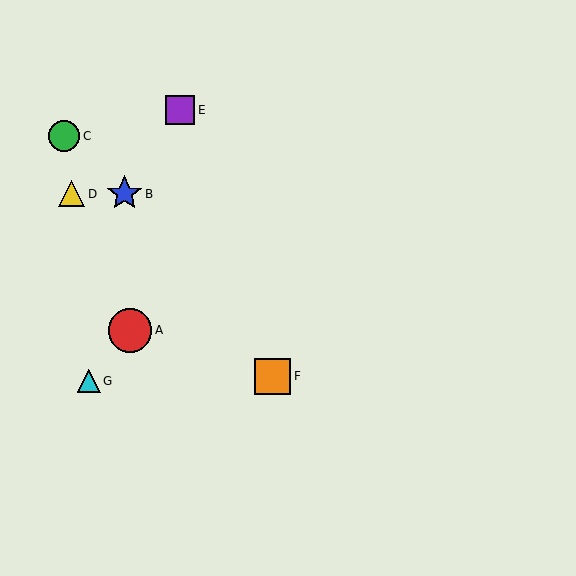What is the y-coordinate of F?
Object F is at y≈376.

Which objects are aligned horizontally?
Objects B, D are aligned horizontally.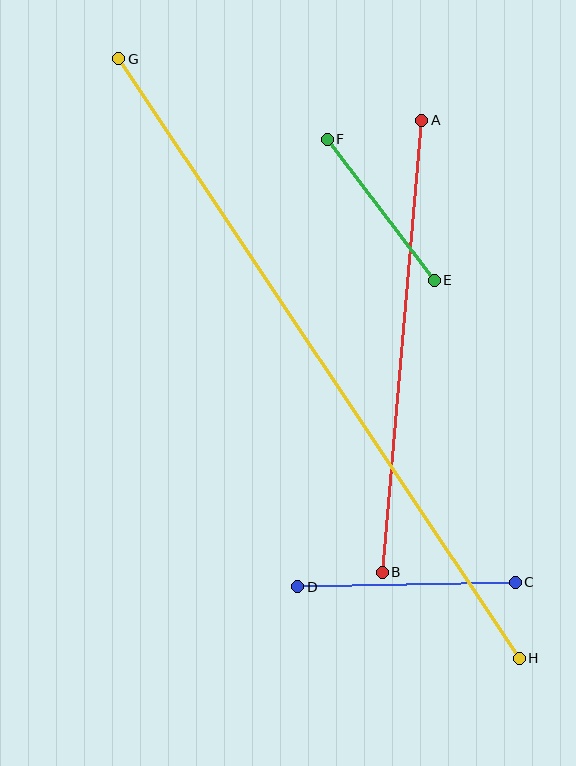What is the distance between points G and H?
The distance is approximately 721 pixels.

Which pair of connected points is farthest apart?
Points G and H are farthest apart.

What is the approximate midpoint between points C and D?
The midpoint is at approximately (406, 585) pixels.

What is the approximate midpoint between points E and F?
The midpoint is at approximately (381, 210) pixels.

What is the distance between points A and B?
The distance is approximately 454 pixels.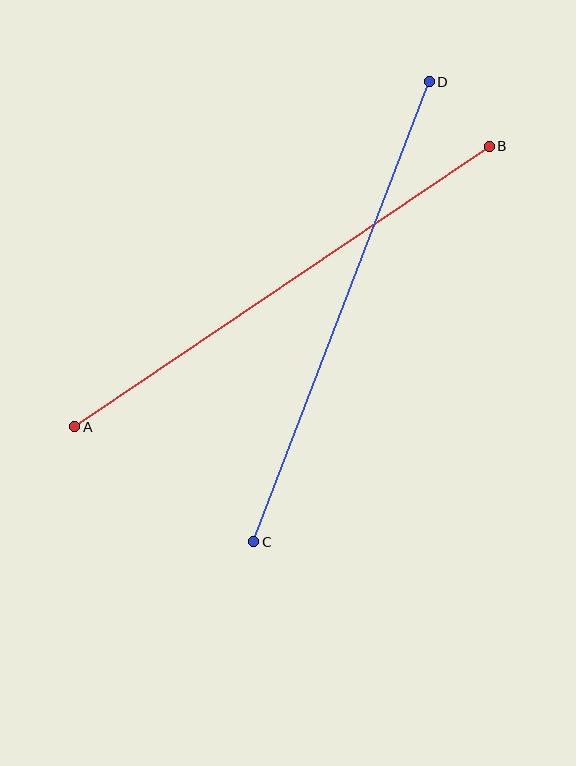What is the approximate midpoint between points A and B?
The midpoint is at approximately (282, 286) pixels.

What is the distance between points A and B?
The distance is approximately 500 pixels.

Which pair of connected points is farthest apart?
Points A and B are farthest apart.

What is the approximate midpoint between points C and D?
The midpoint is at approximately (341, 312) pixels.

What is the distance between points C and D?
The distance is approximately 492 pixels.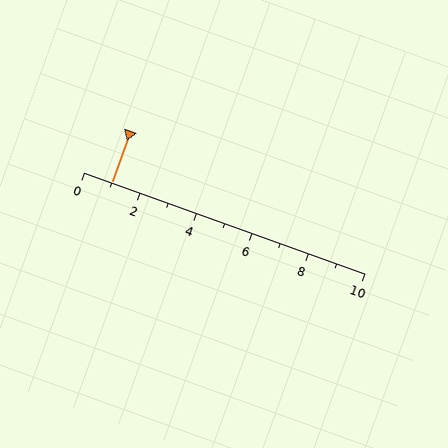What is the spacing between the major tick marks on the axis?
The major ticks are spaced 2 apart.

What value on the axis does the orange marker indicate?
The marker indicates approximately 1.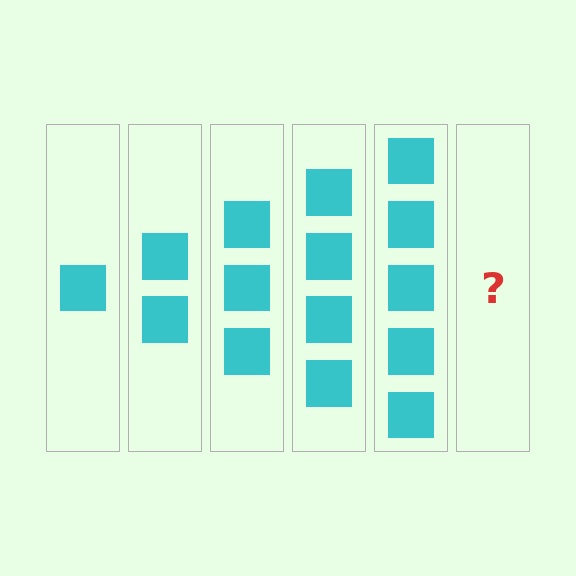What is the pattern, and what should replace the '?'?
The pattern is that each step adds one more square. The '?' should be 6 squares.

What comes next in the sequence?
The next element should be 6 squares.